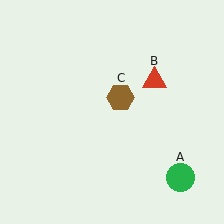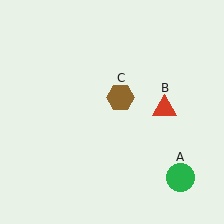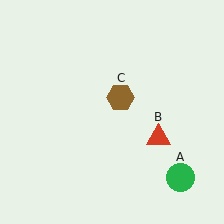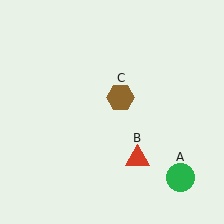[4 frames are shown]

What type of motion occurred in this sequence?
The red triangle (object B) rotated clockwise around the center of the scene.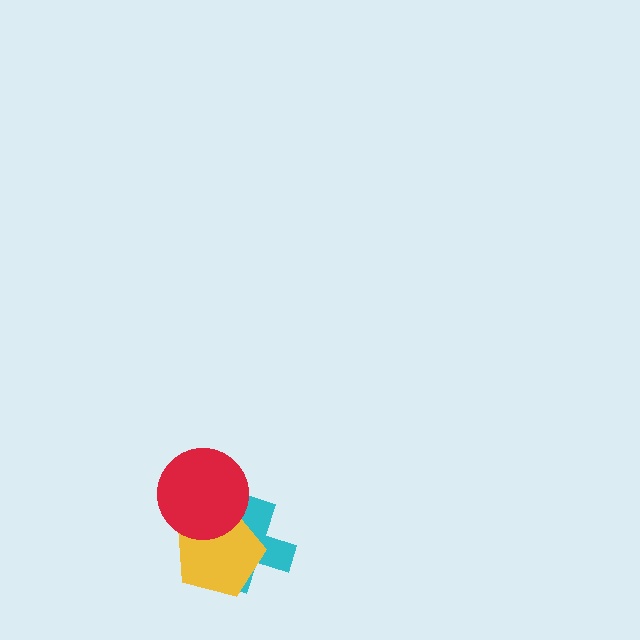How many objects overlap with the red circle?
2 objects overlap with the red circle.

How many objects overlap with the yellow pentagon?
2 objects overlap with the yellow pentagon.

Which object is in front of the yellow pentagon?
The red circle is in front of the yellow pentagon.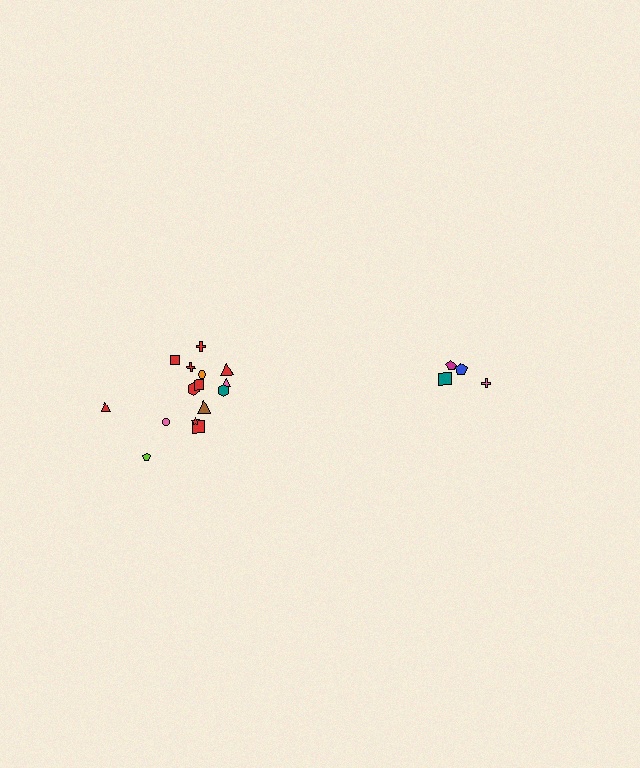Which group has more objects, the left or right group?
The left group.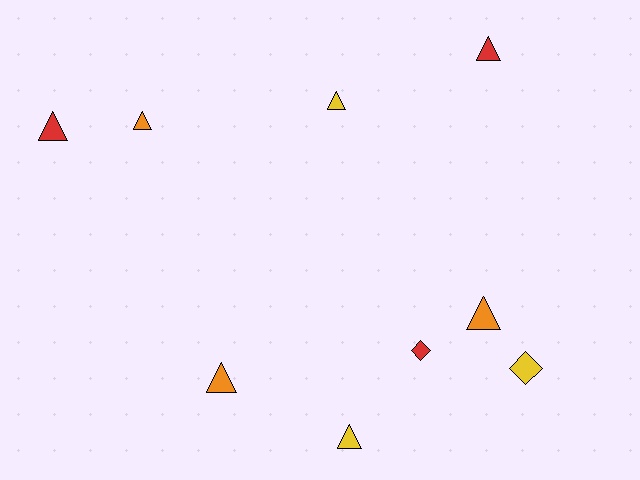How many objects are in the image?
There are 9 objects.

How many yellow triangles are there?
There are 2 yellow triangles.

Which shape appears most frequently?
Triangle, with 7 objects.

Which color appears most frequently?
Orange, with 3 objects.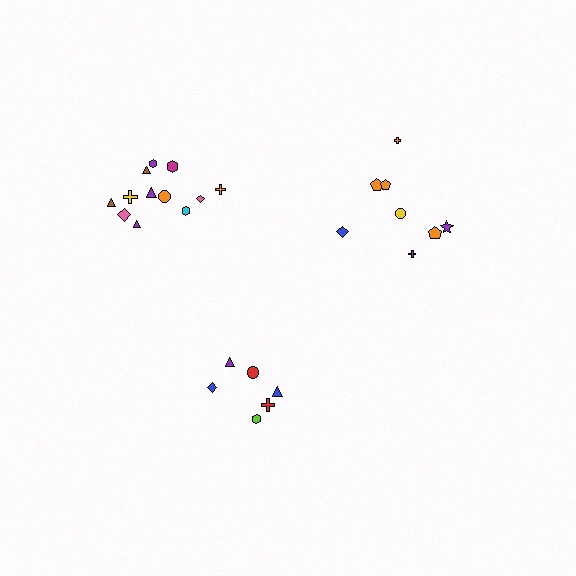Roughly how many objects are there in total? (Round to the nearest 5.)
Roughly 25 objects in total.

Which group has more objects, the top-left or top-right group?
The top-left group.